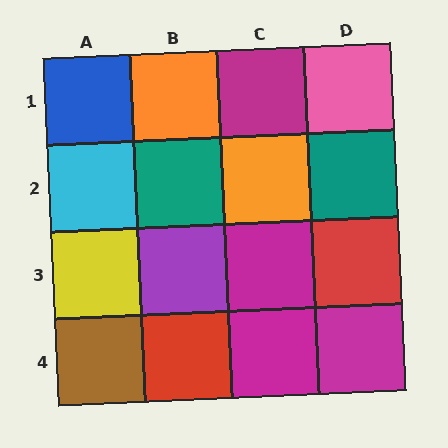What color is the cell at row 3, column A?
Yellow.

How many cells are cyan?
1 cell is cyan.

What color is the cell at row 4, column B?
Red.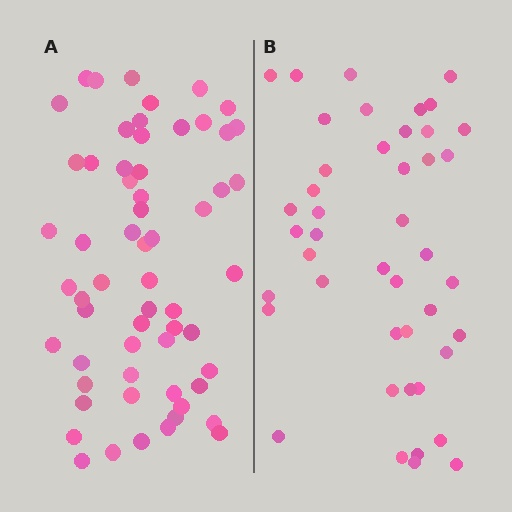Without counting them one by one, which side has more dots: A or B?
Region A (the left region) has more dots.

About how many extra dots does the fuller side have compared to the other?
Region A has approximately 15 more dots than region B.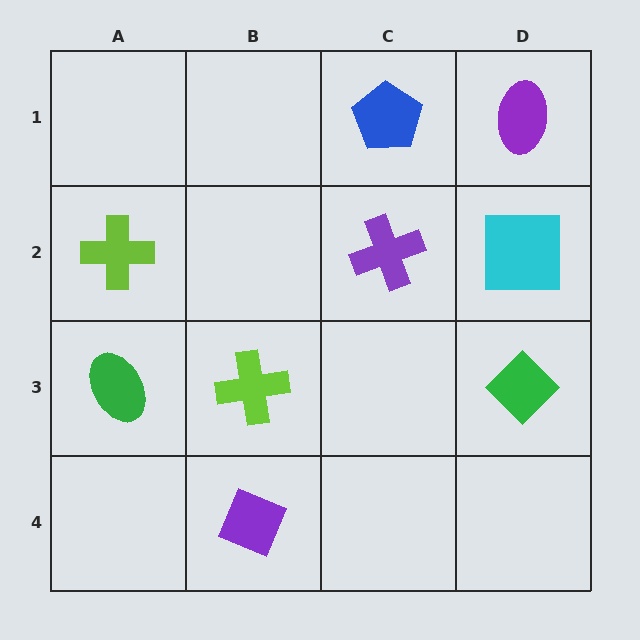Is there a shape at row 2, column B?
No, that cell is empty.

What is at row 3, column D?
A green diamond.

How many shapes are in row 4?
1 shape.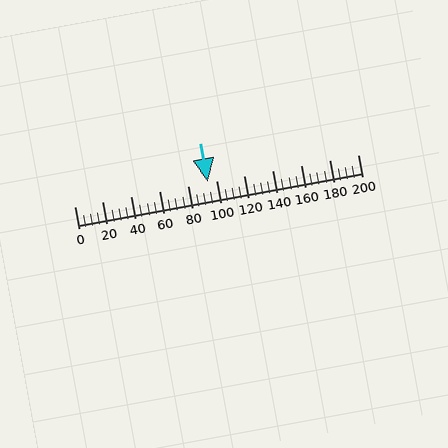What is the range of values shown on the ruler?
The ruler shows values from 0 to 200.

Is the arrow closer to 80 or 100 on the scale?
The arrow is closer to 100.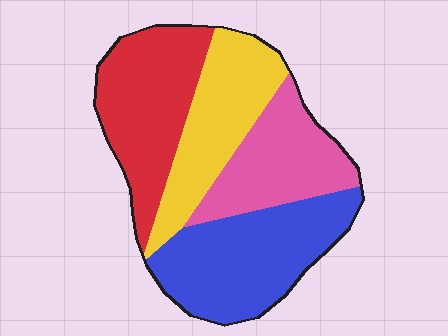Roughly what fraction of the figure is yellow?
Yellow takes up about one quarter (1/4) of the figure.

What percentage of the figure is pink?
Pink covers 21% of the figure.